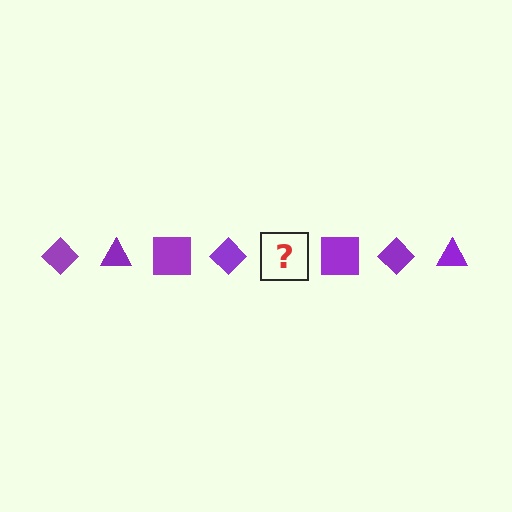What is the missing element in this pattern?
The missing element is a purple triangle.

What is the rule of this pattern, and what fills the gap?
The rule is that the pattern cycles through diamond, triangle, square shapes in purple. The gap should be filled with a purple triangle.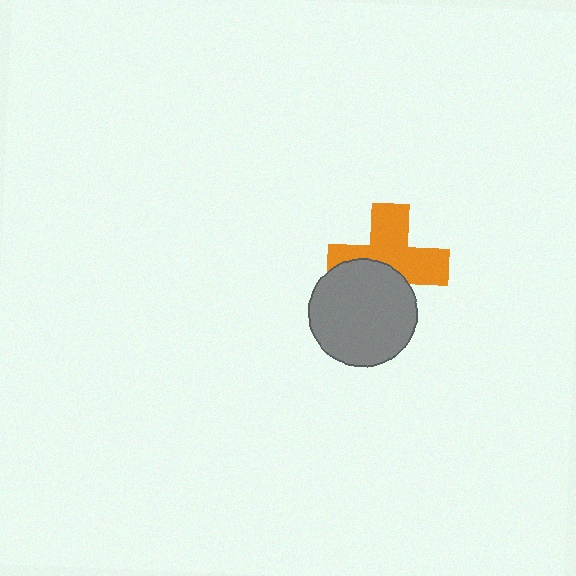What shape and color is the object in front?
The object in front is a gray circle.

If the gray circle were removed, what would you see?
You would see the complete orange cross.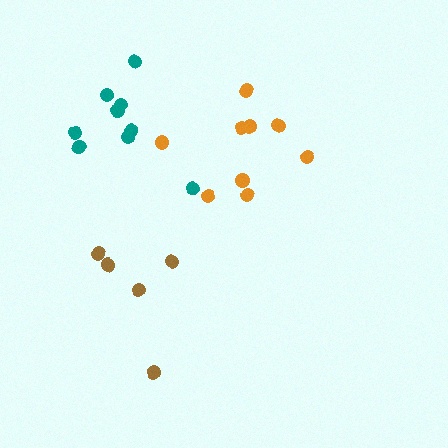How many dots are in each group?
Group 1: 9 dots, Group 2: 5 dots, Group 3: 9 dots (23 total).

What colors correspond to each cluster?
The clusters are colored: orange, brown, teal.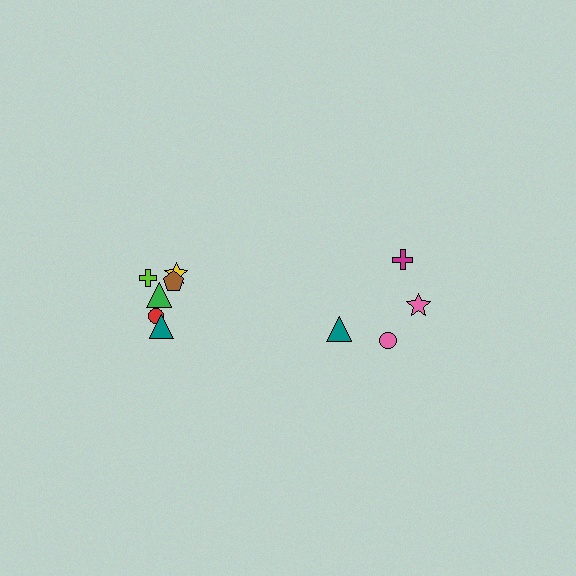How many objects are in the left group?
There are 6 objects.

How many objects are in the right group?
There are 4 objects.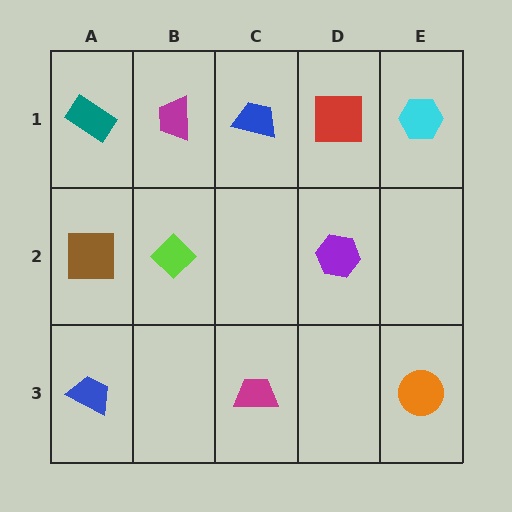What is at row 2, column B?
A lime diamond.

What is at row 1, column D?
A red square.